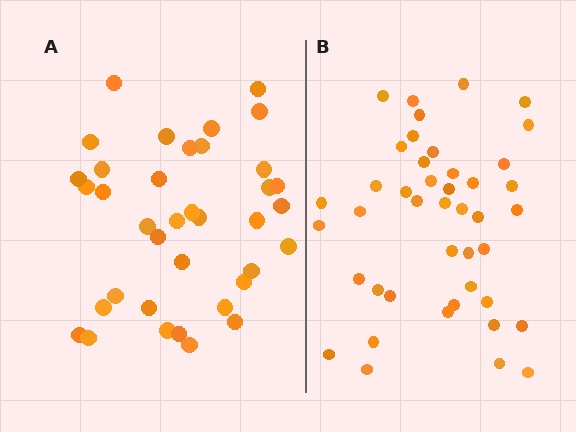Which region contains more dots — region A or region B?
Region B (the right region) has more dots.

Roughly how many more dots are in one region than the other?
Region B has about 6 more dots than region A.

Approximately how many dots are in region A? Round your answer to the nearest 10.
About 40 dots. (The exact count is 37, which rounds to 40.)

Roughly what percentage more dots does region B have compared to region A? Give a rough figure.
About 15% more.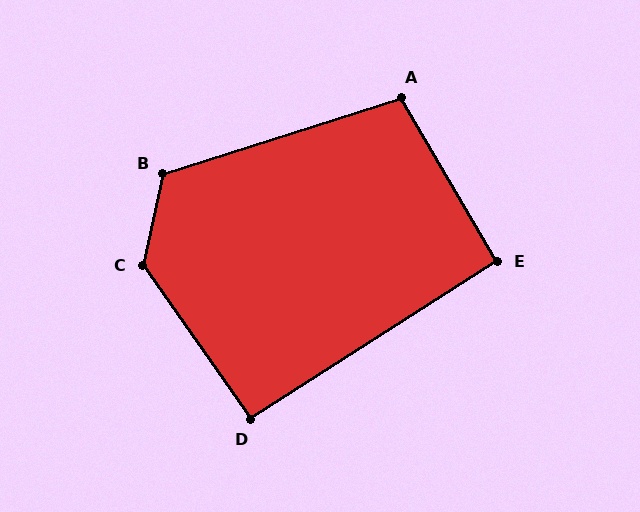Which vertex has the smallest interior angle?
E, at approximately 92 degrees.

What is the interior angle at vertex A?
Approximately 103 degrees (obtuse).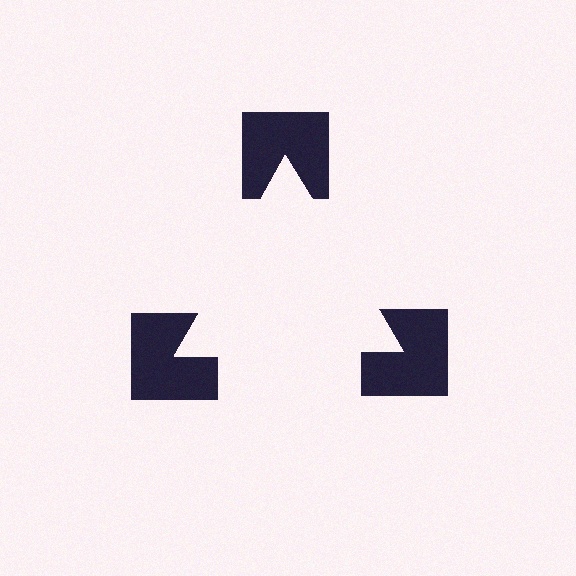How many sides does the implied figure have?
3 sides.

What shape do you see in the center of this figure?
An illusory triangle — its edges are inferred from the aligned wedge cuts in the notched squares, not physically drawn.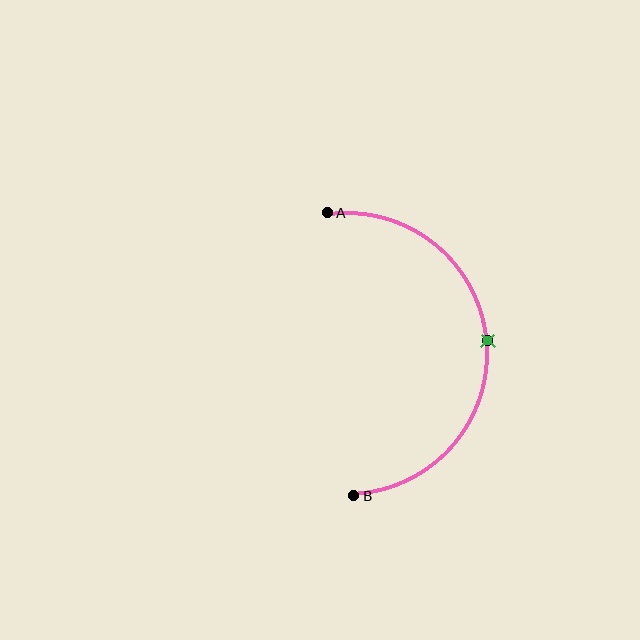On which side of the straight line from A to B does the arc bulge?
The arc bulges to the right of the straight line connecting A and B.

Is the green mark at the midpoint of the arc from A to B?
Yes. The green mark lies on the arc at equal arc-length from both A and B — it is the arc midpoint.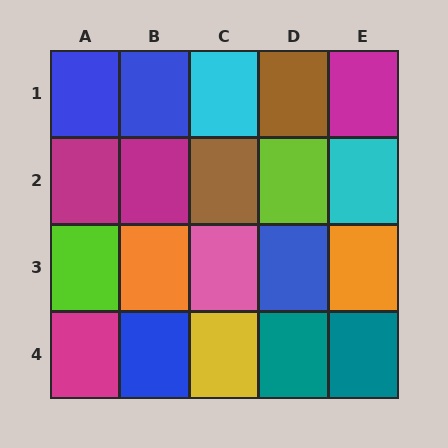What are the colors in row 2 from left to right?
Magenta, magenta, brown, lime, cyan.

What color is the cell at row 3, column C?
Pink.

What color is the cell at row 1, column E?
Magenta.